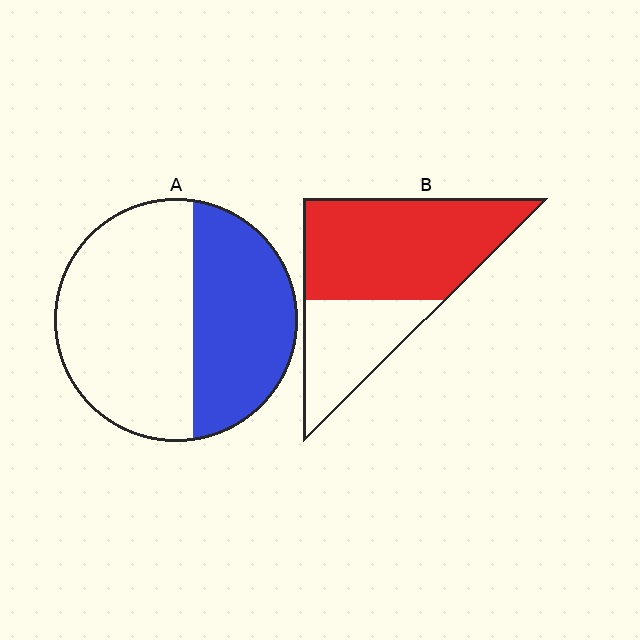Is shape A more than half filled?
No.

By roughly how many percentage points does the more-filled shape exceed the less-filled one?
By roughly 25 percentage points (B over A).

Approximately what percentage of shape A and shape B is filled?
A is approximately 40% and B is approximately 65%.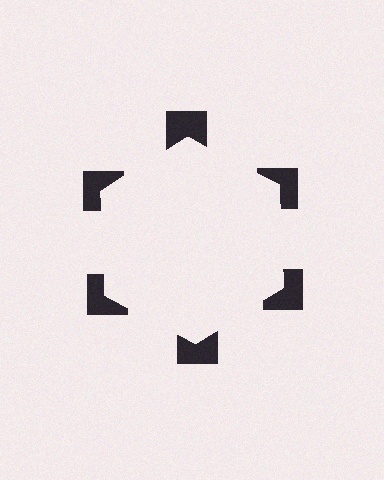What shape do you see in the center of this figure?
An illusory hexagon — its edges are inferred from the aligned wedge cuts in the notched squares, not physically drawn.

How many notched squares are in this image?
There are 6 — one at each vertex of the illusory hexagon.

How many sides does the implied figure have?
6 sides.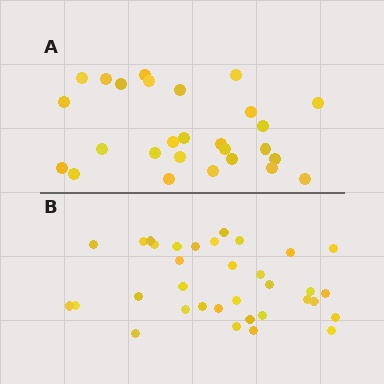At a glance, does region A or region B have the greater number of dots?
Region B (the bottom region) has more dots.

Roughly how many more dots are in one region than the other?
Region B has roughly 8 or so more dots than region A.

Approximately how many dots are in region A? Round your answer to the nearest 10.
About 30 dots. (The exact count is 27, which rounds to 30.)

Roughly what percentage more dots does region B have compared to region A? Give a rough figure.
About 25% more.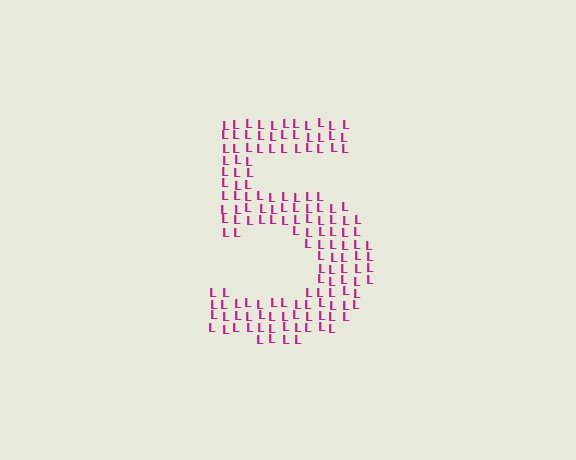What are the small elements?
The small elements are letter L's.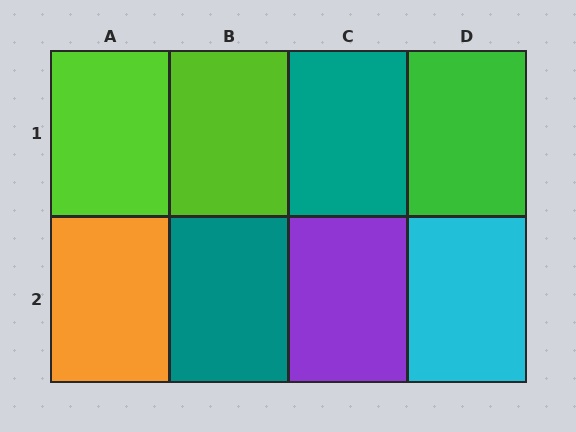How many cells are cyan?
1 cell is cyan.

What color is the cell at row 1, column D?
Green.